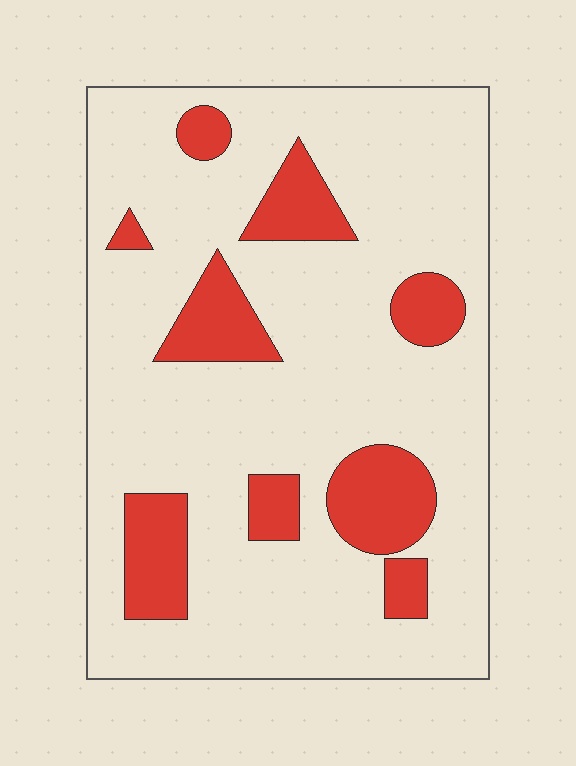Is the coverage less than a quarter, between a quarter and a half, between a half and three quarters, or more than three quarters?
Less than a quarter.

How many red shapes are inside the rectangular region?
9.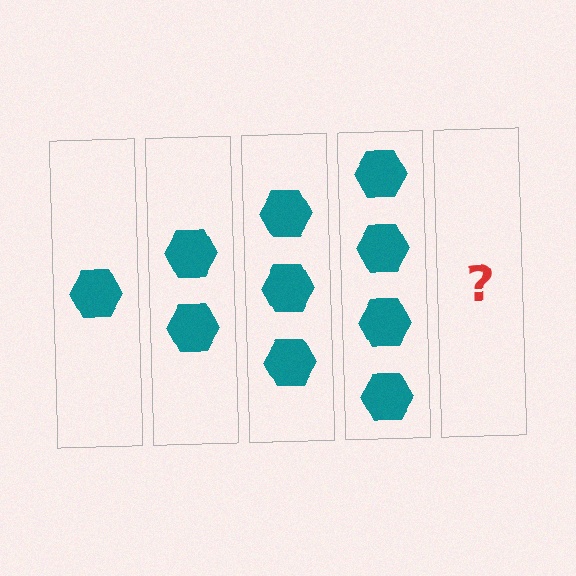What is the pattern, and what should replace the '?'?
The pattern is that each step adds one more hexagon. The '?' should be 5 hexagons.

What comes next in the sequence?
The next element should be 5 hexagons.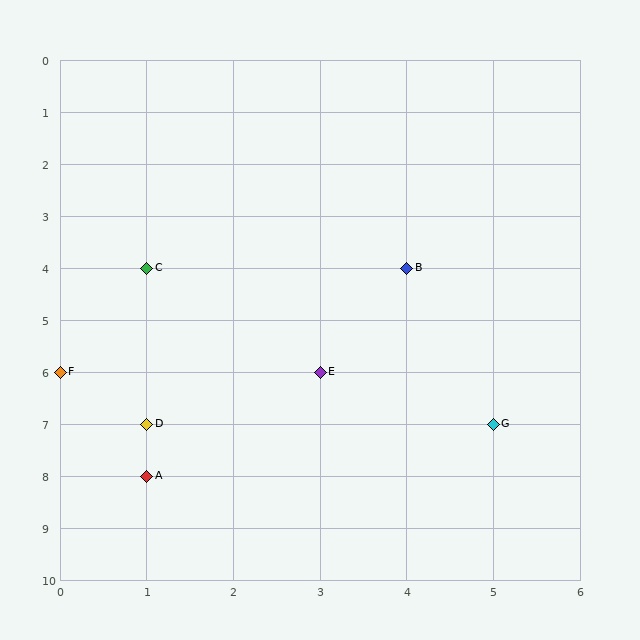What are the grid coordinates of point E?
Point E is at grid coordinates (3, 6).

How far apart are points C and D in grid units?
Points C and D are 3 rows apart.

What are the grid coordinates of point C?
Point C is at grid coordinates (1, 4).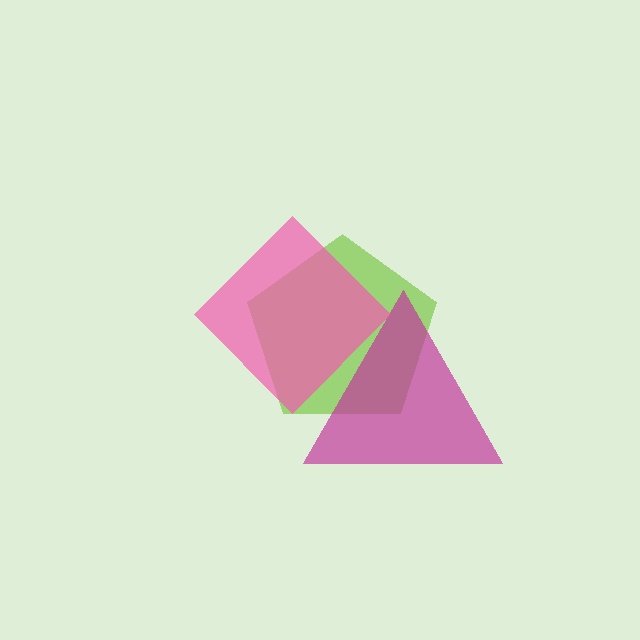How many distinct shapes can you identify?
There are 3 distinct shapes: a lime pentagon, a magenta triangle, a pink diamond.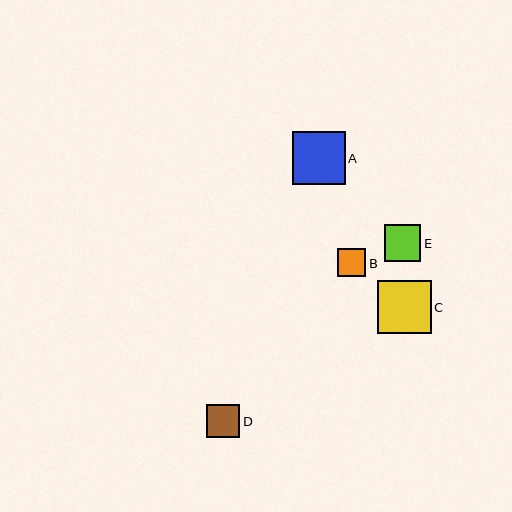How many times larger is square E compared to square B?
Square E is approximately 1.3 times the size of square B.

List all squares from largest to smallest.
From largest to smallest: C, A, E, D, B.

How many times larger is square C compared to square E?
Square C is approximately 1.5 times the size of square E.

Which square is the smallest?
Square B is the smallest with a size of approximately 28 pixels.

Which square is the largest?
Square C is the largest with a size of approximately 53 pixels.